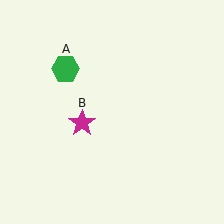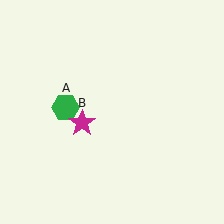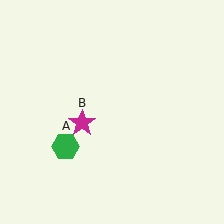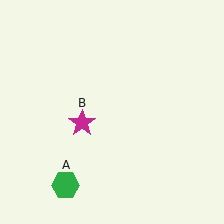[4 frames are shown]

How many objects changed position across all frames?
1 object changed position: green hexagon (object A).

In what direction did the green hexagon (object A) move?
The green hexagon (object A) moved down.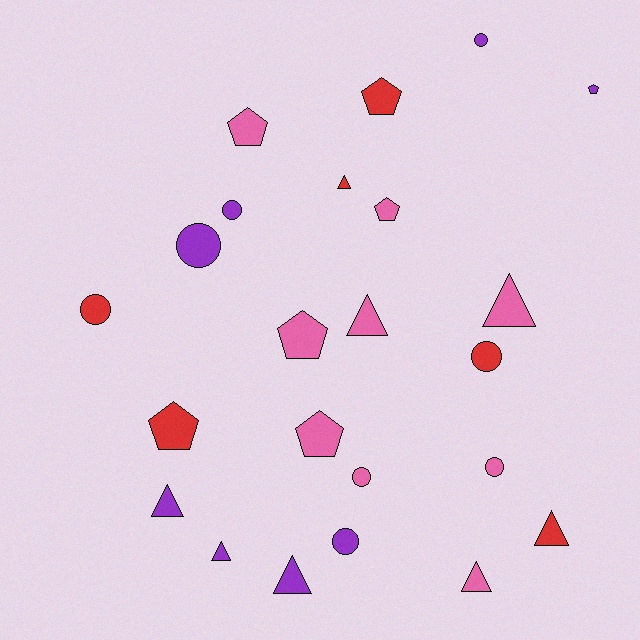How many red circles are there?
There are 2 red circles.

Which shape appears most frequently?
Circle, with 8 objects.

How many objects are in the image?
There are 23 objects.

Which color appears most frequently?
Pink, with 9 objects.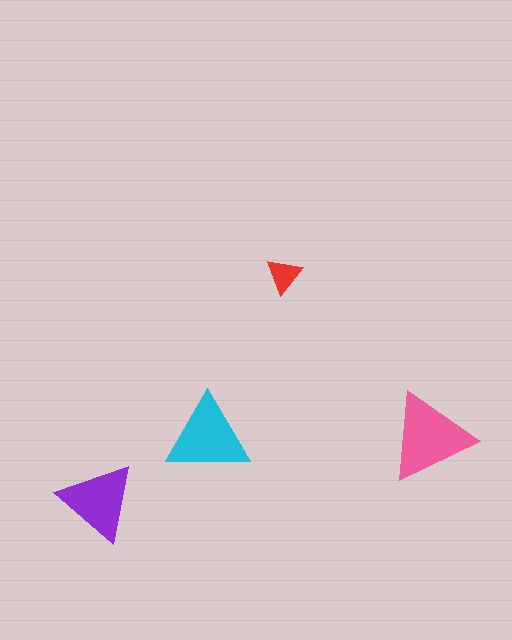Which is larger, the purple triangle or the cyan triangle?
The cyan one.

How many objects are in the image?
There are 4 objects in the image.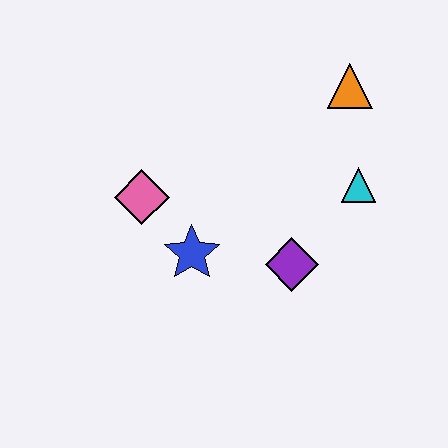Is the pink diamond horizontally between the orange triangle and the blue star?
No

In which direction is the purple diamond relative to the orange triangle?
The purple diamond is below the orange triangle.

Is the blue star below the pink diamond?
Yes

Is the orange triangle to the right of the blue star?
Yes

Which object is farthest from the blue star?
The orange triangle is farthest from the blue star.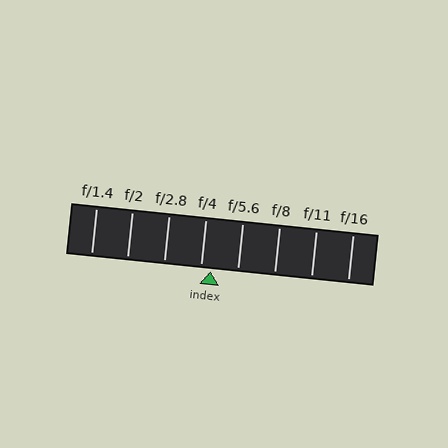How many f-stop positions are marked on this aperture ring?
There are 8 f-stop positions marked.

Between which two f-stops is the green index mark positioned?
The index mark is between f/4 and f/5.6.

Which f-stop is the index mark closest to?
The index mark is closest to f/4.